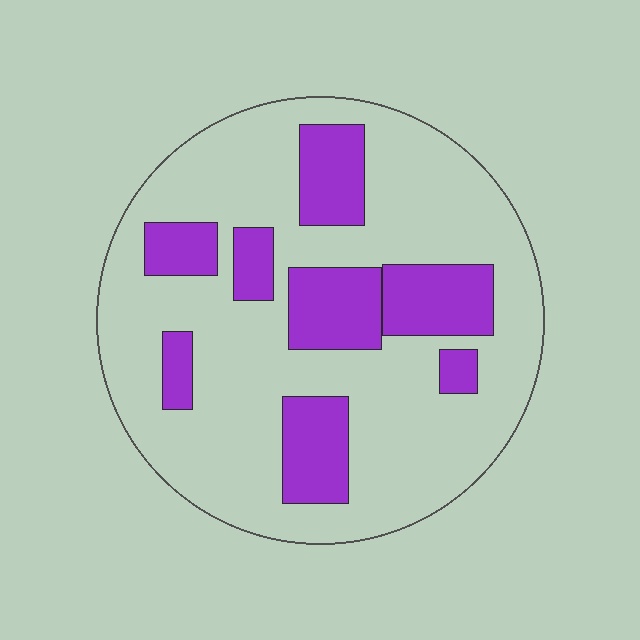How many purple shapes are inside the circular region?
8.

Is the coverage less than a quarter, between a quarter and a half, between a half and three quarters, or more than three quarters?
Between a quarter and a half.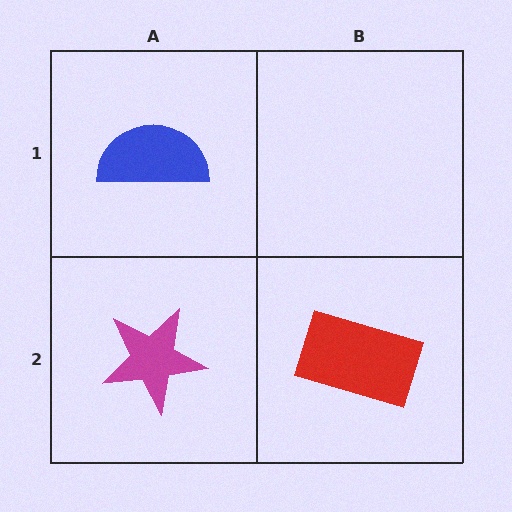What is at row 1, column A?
A blue semicircle.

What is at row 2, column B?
A red rectangle.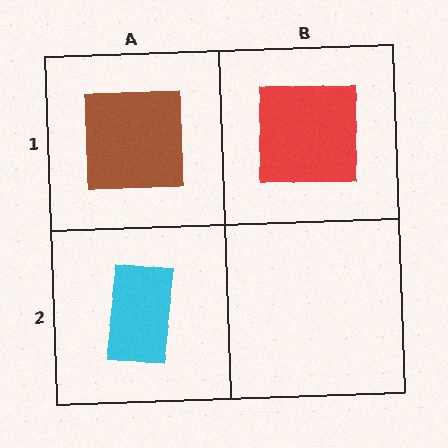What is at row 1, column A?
A brown square.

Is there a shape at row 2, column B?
No, that cell is empty.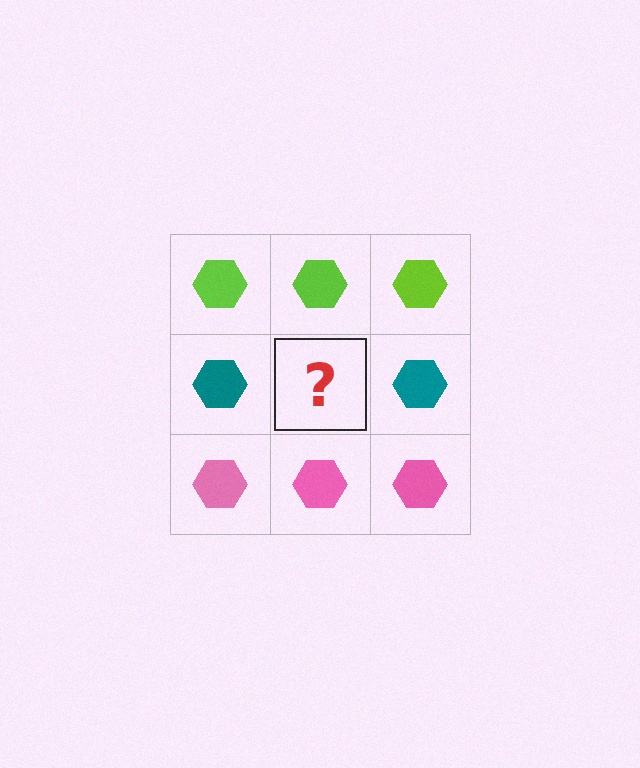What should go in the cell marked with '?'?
The missing cell should contain a teal hexagon.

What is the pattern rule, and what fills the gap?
The rule is that each row has a consistent color. The gap should be filled with a teal hexagon.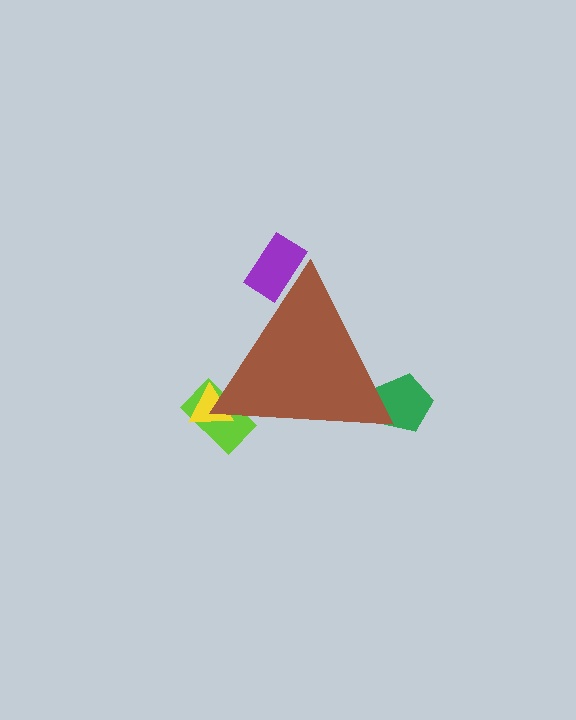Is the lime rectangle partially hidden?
Yes, the lime rectangle is partially hidden behind the brown triangle.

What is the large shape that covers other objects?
A brown triangle.